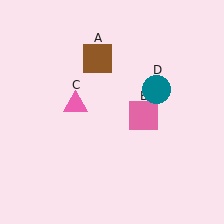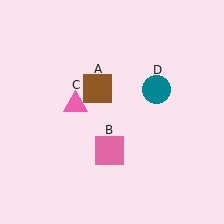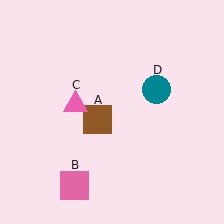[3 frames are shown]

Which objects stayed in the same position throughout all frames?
Pink triangle (object C) and teal circle (object D) remained stationary.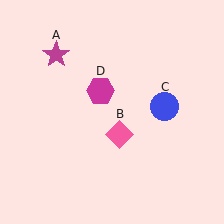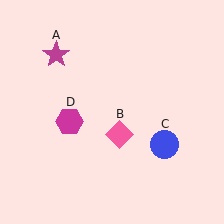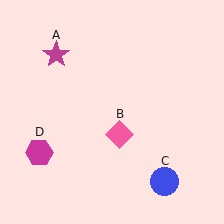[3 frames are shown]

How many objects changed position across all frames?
2 objects changed position: blue circle (object C), magenta hexagon (object D).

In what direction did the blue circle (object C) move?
The blue circle (object C) moved down.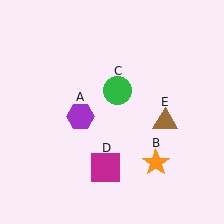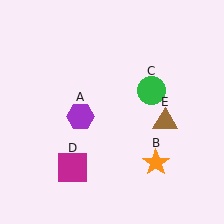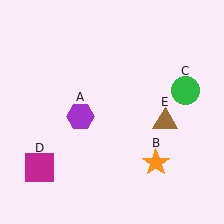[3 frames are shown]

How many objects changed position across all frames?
2 objects changed position: green circle (object C), magenta square (object D).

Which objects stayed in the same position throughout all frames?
Purple hexagon (object A) and orange star (object B) and brown triangle (object E) remained stationary.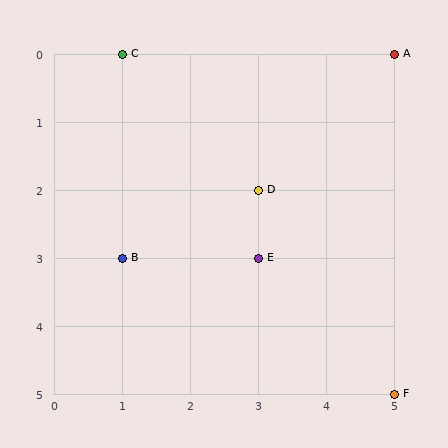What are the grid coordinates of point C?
Point C is at grid coordinates (1, 0).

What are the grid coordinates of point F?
Point F is at grid coordinates (5, 5).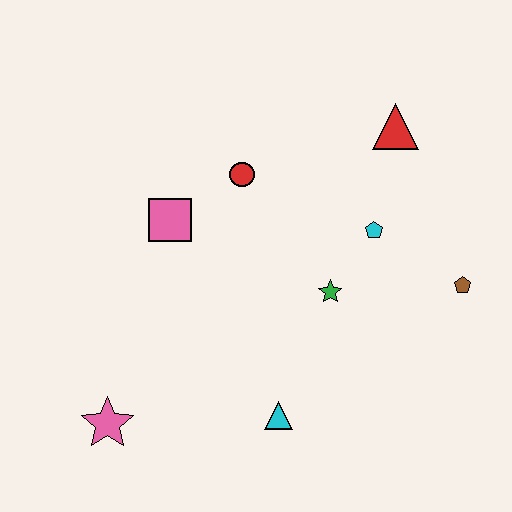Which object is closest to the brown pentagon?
The cyan pentagon is closest to the brown pentagon.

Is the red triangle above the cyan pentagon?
Yes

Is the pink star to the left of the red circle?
Yes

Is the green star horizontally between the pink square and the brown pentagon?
Yes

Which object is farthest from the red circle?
The pink star is farthest from the red circle.